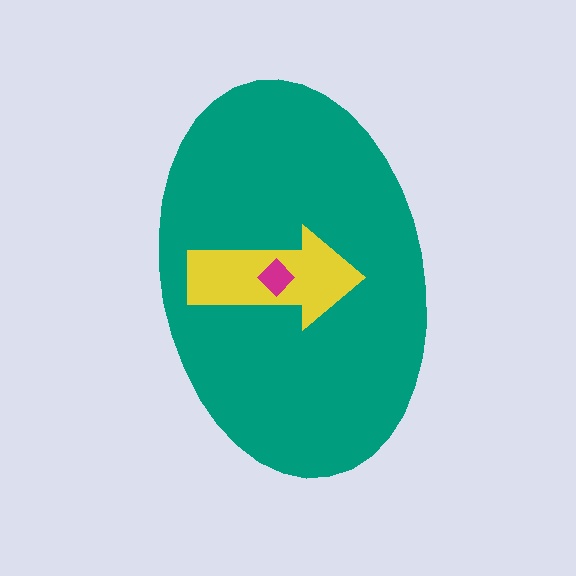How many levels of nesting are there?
3.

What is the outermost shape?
The teal ellipse.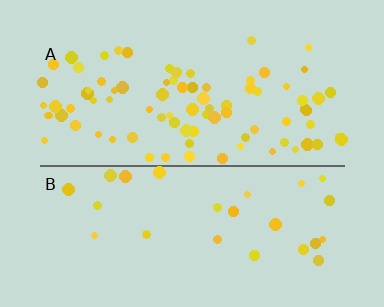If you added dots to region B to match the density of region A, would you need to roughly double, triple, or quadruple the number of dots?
Approximately triple.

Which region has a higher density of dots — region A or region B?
A (the top).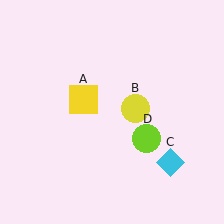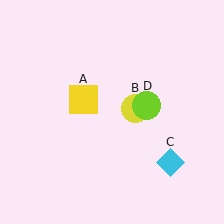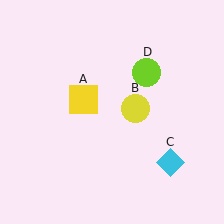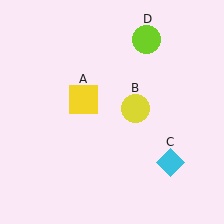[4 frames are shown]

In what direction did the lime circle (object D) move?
The lime circle (object D) moved up.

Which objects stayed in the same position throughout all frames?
Yellow square (object A) and yellow circle (object B) and cyan diamond (object C) remained stationary.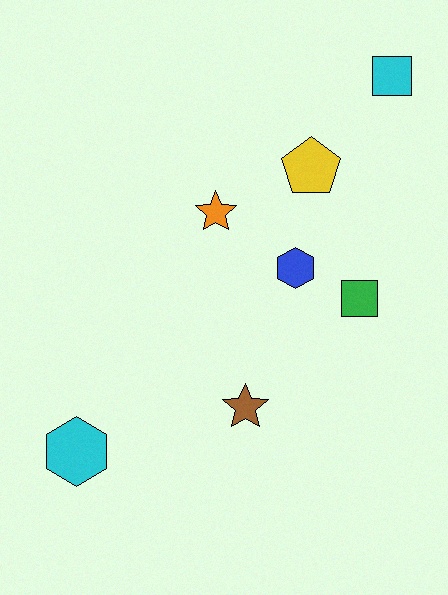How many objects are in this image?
There are 7 objects.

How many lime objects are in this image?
There are no lime objects.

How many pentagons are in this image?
There is 1 pentagon.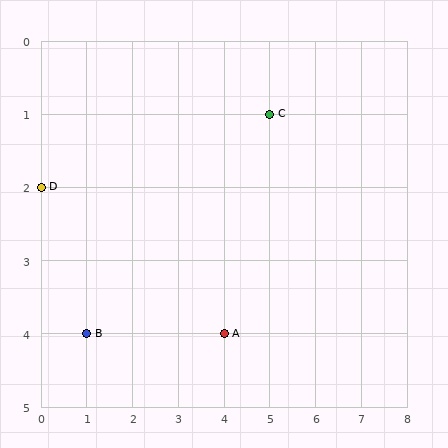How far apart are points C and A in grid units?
Points C and A are 1 column and 3 rows apart (about 3.2 grid units diagonally).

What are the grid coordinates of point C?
Point C is at grid coordinates (5, 1).